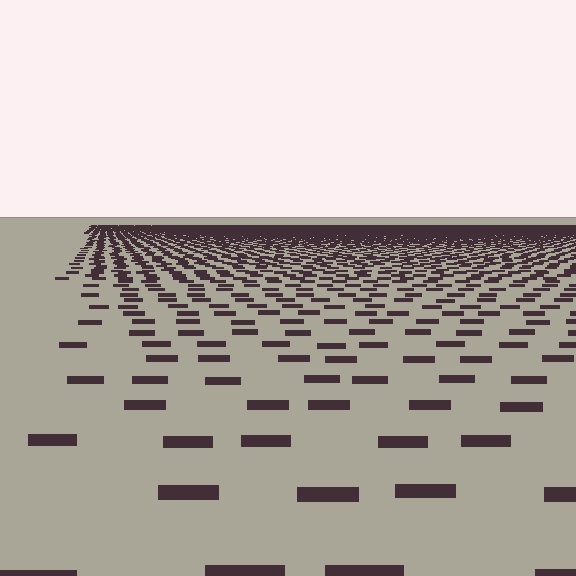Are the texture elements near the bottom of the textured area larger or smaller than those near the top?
Larger. Near the bottom, elements are closer to the viewer and appear at a bigger on-screen size.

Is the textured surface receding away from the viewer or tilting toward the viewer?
The surface is receding away from the viewer. Texture elements get smaller and denser toward the top.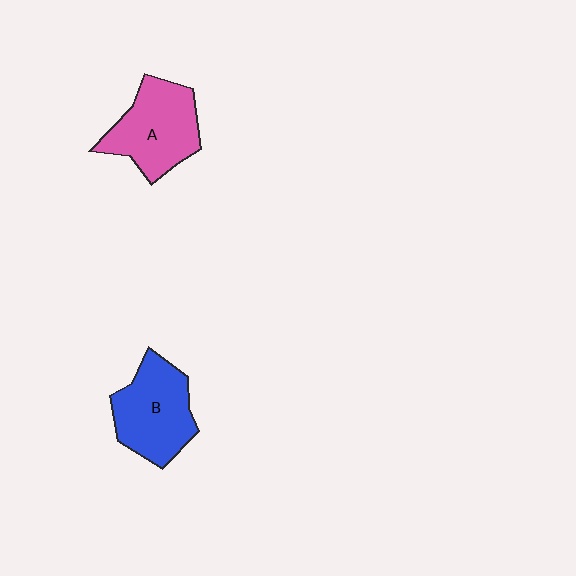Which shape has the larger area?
Shape A (pink).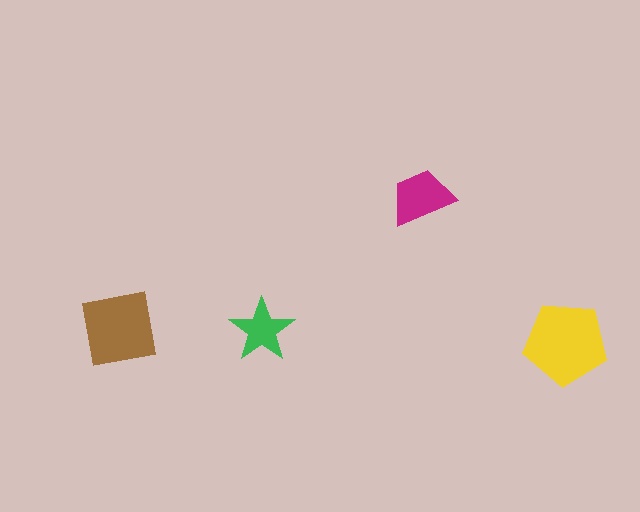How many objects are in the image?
There are 4 objects in the image.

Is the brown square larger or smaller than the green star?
Larger.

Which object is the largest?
The yellow pentagon.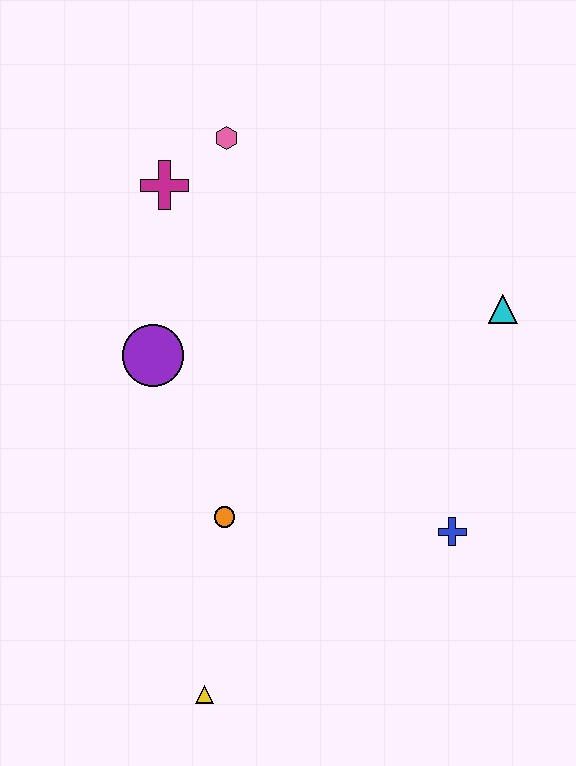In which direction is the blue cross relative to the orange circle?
The blue cross is to the right of the orange circle.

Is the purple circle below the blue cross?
No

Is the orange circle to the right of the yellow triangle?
Yes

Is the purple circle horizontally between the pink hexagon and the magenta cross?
No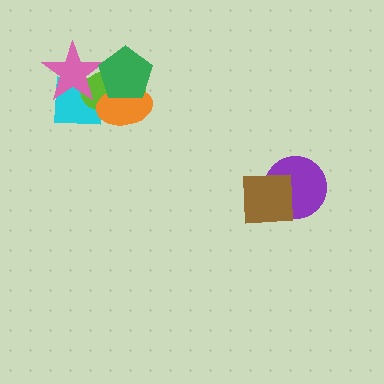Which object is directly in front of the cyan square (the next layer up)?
The lime ellipse is directly in front of the cyan square.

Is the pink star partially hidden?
Yes, it is partially covered by another shape.